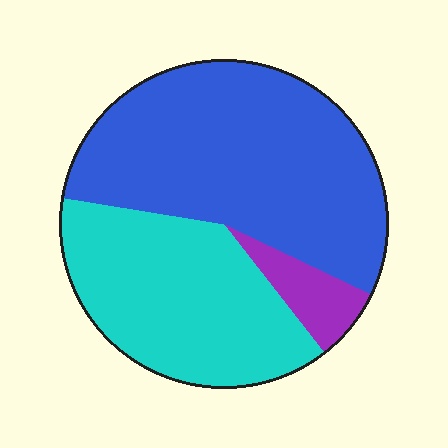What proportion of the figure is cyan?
Cyan takes up about three eighths (3/8) of the figure.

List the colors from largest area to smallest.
From largest to smallest: blue, cyan, purple.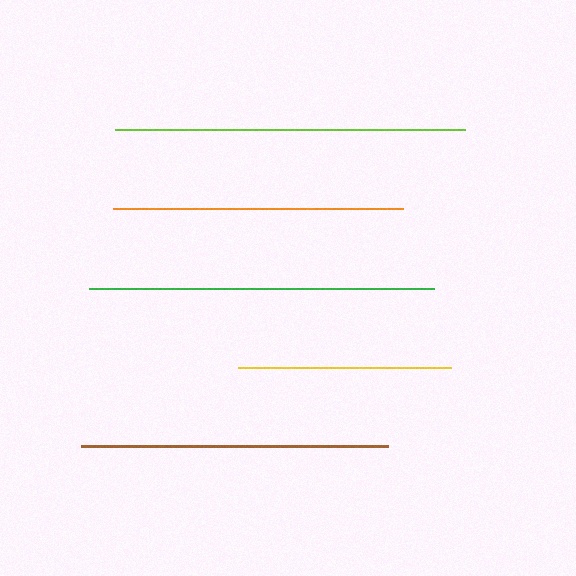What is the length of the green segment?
The green segment is approximately 346 pixels long.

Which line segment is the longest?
The lime line is the longest at approximately 350 pixels.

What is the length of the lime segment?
The lime segment is approximately 350 pixels long.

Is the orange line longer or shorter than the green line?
The green line is longer than the orange line.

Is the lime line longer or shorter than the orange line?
The lime line is longer than the orange line.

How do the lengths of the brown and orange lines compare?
The brown and orange lines are approximately the same length.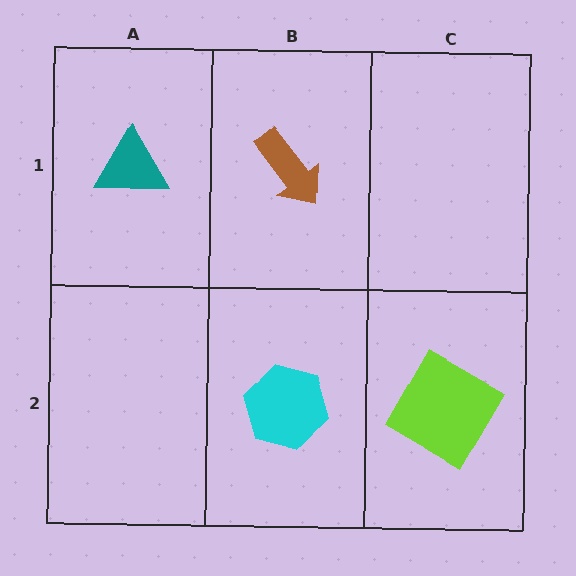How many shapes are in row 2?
2 shapes.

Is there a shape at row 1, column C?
No, that cell is empty.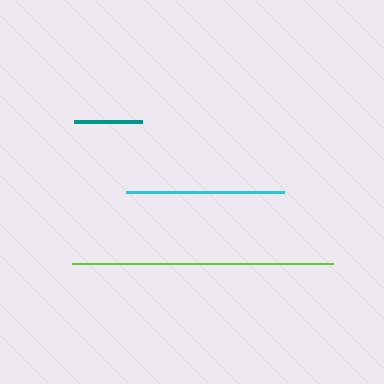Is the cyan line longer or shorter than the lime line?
The lime line is longer than the cyan line.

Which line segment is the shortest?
The teal line is the shortest at approximately 68 pixels.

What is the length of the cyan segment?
The cyan segment is approximately 158 pixels long.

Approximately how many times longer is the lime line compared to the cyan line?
The lime line is approximately 1.6 times the length of the cyan line.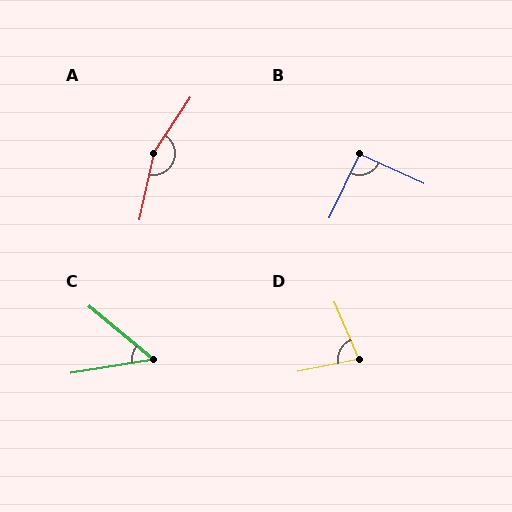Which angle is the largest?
A, at approximately 159 degrees.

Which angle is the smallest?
C, at approximately 49 degrees.